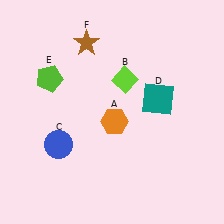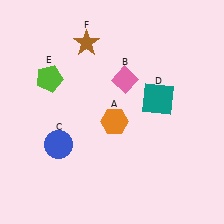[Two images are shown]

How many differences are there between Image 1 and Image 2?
There is 1 difference between the two images.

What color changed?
The diamond (B) changed from lime in Image 1 to pink in Image 2.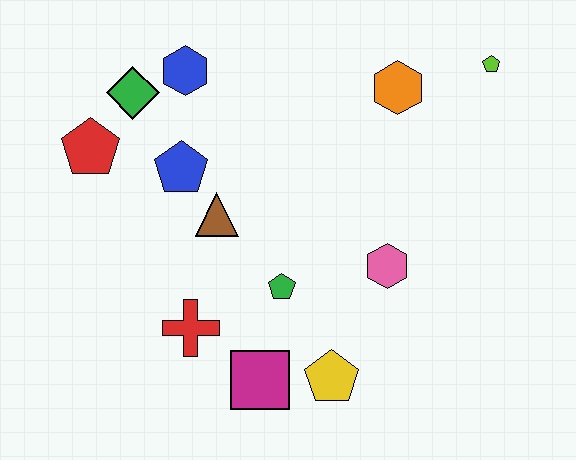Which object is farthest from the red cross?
The lime pentagon is farthest from the red cross.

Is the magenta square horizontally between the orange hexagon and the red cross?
Yes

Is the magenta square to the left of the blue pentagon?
No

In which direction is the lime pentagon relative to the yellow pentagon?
The lime pentagon is above the yellow pentagon.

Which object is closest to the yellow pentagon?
The magenta square is closest to the yellow pentagon.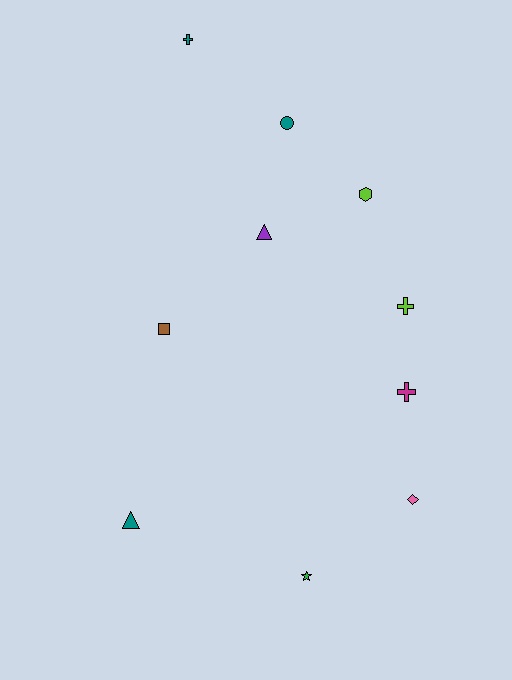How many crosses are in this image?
There are 3 crosses.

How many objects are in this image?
There are 10 objects.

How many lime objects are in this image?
There are 2 lime objects.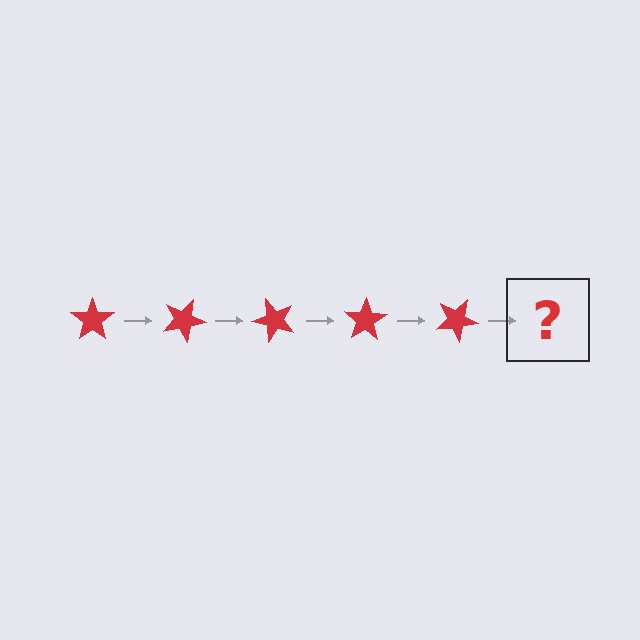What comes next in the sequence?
The next element should be a red star rotated 125 degrees.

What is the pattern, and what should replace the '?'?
The pattern is that the star rotates 25 degrees each step. The '?' should be a red star rotated 125 degrees.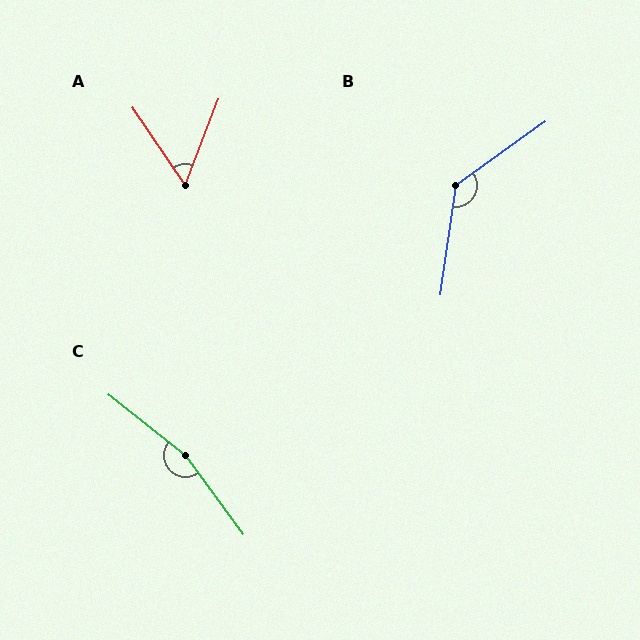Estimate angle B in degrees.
Approximately 133 degrees.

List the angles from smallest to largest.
A (55°), B (133°), C (165°).